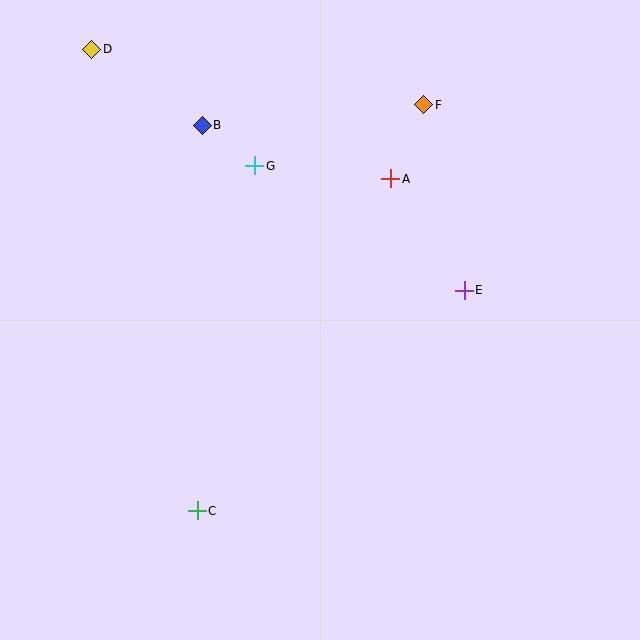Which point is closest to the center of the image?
Point E at (464, 290) is closest to the center.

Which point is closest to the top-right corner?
Point F is closest to the top-right corner.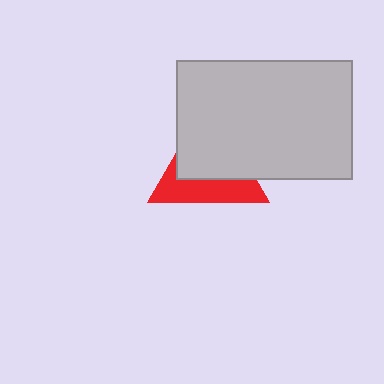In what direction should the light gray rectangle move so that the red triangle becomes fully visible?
The light gray rectangle should move toward the upper-right. That is the shortest direction to clear the overlap and leave the red triangle fully visible.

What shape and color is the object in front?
The object in front is a light gray rectangle.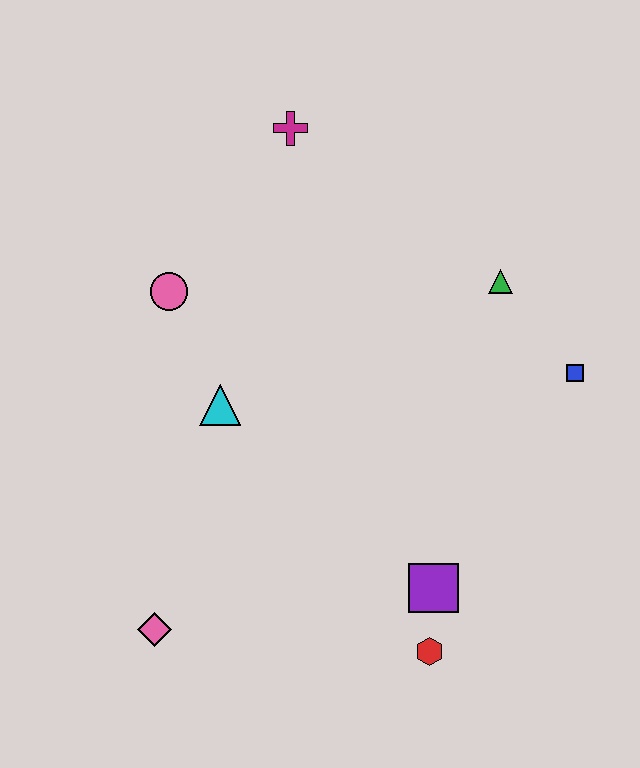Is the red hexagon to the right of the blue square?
No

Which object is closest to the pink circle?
The cyan triangle is closest to the pink circle.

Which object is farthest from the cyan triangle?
The blue square is farthest from the cyan triangle.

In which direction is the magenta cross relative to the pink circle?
The magenta cross is above the pink circle.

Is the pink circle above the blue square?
Yes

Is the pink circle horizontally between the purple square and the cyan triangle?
No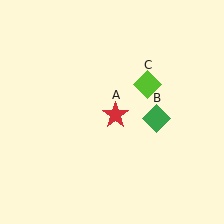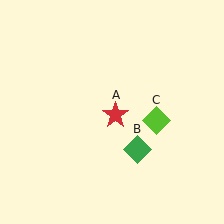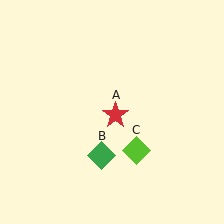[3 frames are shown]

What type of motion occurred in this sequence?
The green diamond (object B), lime diamond (object C) rotated clockwise around the center of the scene.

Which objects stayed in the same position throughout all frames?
Red star (object A) remained stationary.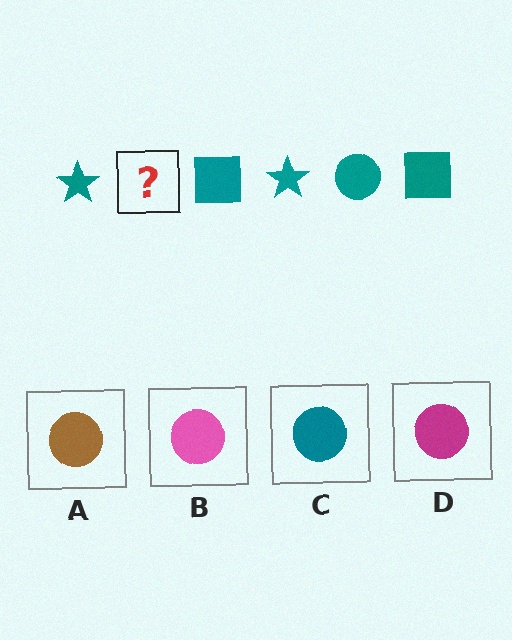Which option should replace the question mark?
Option C.